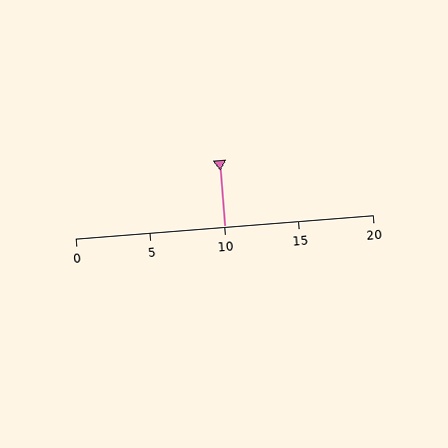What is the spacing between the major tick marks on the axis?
The major ticks are spaced 5 apart.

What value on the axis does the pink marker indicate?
The marker indicates approximately 10.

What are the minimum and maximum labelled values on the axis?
The axis runs from 0 to 20.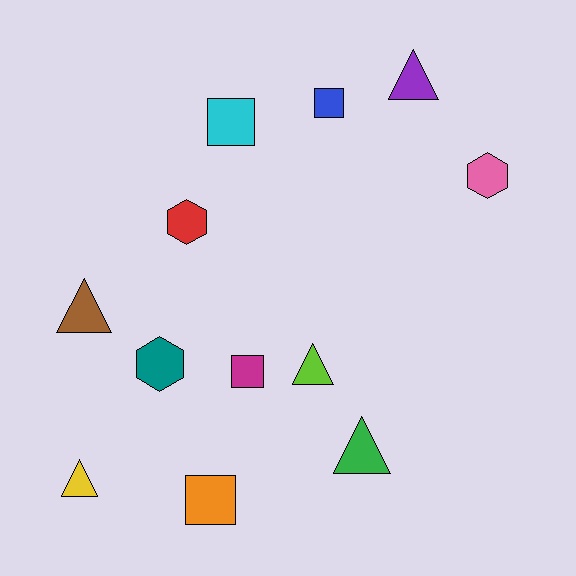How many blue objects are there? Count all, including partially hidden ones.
There is 1 blue object.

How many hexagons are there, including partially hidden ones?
There are 3 hexagons.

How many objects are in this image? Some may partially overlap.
There are 12 objects.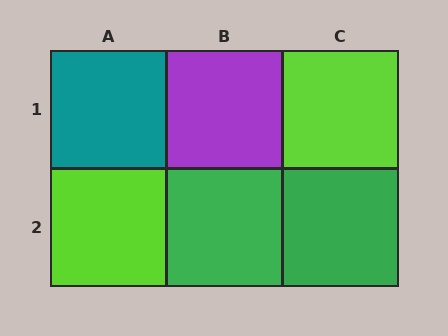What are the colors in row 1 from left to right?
Teal, purple, lime.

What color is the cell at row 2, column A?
Lime.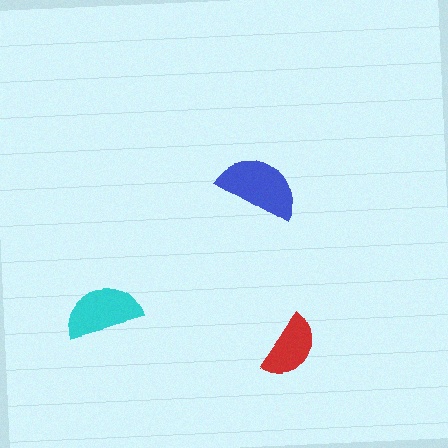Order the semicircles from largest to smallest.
the blue one, the cyan one, the red one.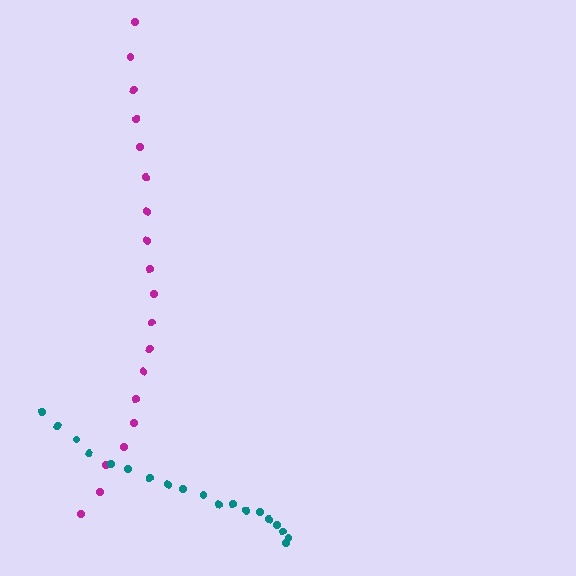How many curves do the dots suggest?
There are 2 distinct paths.